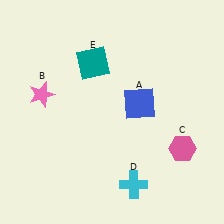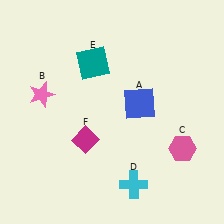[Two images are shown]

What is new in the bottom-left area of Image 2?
A magenta diamond (F) was added in the bottom-left area of Image 2.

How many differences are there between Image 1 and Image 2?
There is 1 difference between the two images.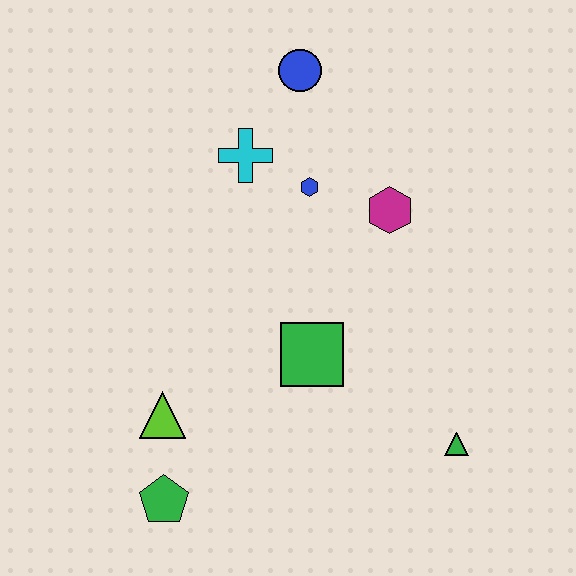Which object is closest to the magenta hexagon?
The blue hexagon is closest to the magenta hexagon.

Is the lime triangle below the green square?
Yes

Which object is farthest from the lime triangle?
The blue circle is farthest from the lime triangle.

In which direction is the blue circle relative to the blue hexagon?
The blue circle is above the blue hexagon.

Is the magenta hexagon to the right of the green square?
Yes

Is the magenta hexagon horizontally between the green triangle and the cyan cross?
Yes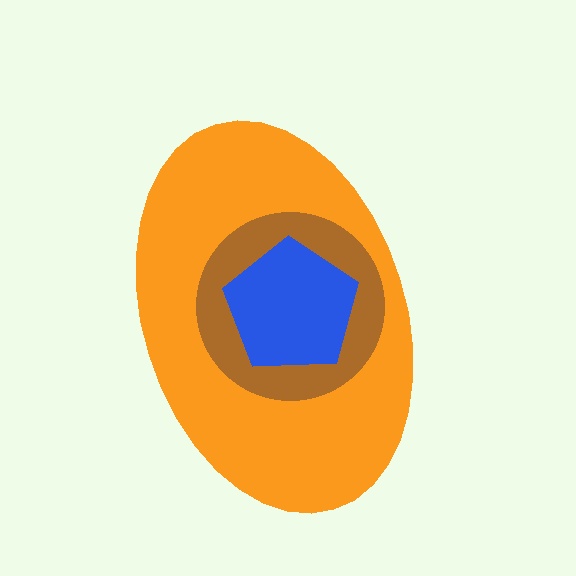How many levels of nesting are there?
3.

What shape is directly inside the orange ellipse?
The brown circle.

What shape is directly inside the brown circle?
The blue pentagon.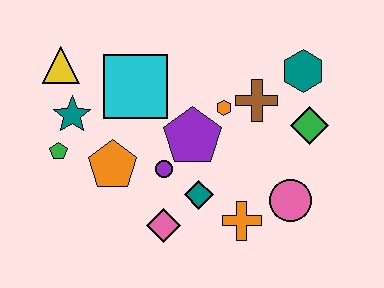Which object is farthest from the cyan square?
The pink circle is farthest from the cyan square.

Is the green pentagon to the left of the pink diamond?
Yes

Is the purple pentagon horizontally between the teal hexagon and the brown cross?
No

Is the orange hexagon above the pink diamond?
Yes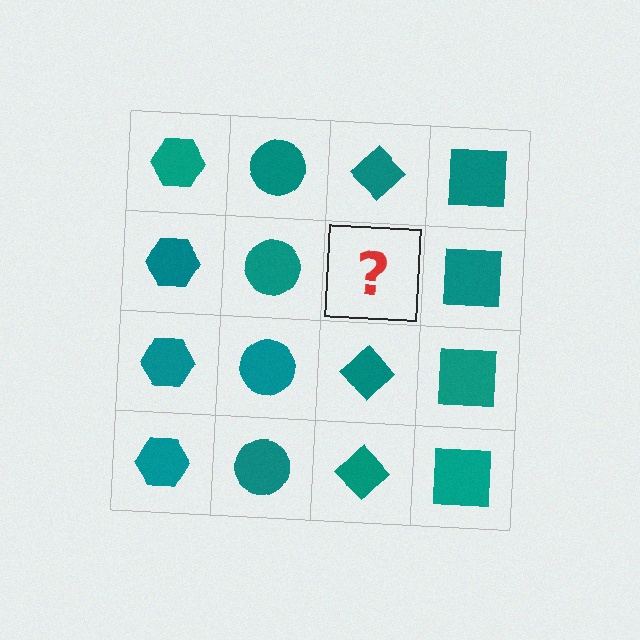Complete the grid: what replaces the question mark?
The question mark should be replaced with a teal diamond.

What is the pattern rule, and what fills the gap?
The rule is that each column has a consistent shape. The gap should be filled with a teal diamond.